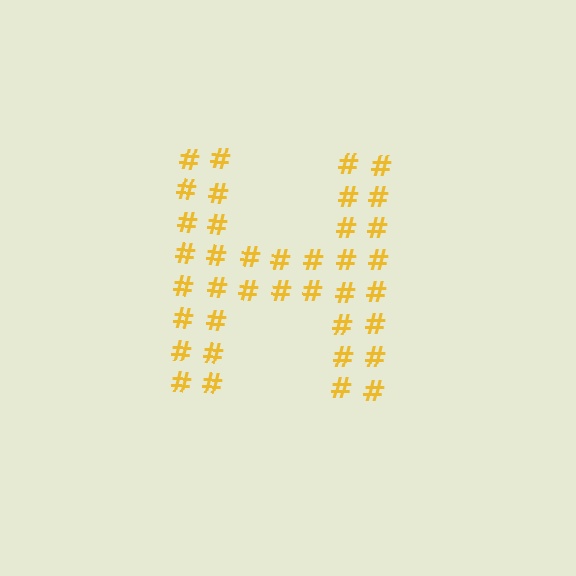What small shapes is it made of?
It is made of small hash symbols.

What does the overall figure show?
The overall figure shows the letter H.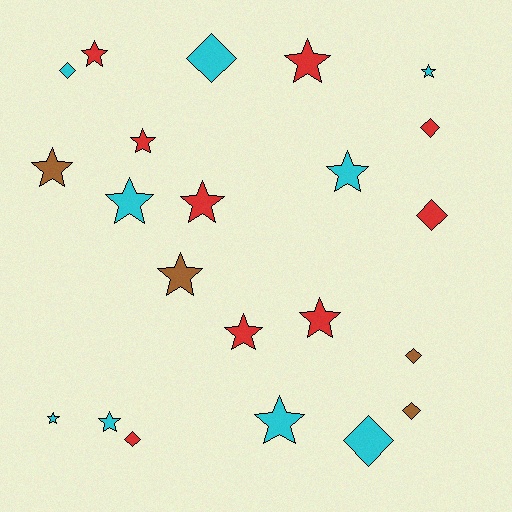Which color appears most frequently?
Cyan, with 9 objects.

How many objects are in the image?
There are 22 objects.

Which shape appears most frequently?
Star, with 14 objects.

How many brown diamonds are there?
There are 2 brown diamonds.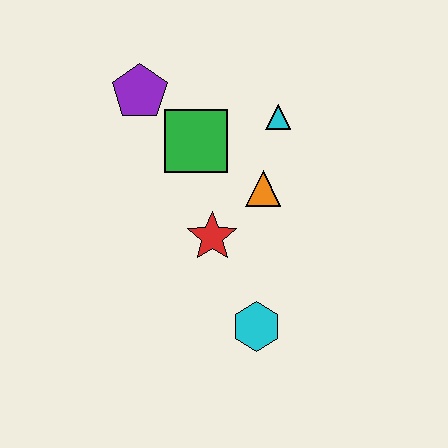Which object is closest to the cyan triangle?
The orange triangle is closest to the cyan triangle.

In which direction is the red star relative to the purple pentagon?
The red star is below the purple pentagon.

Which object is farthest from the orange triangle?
The purple pentagon is farthest from the orange triangle.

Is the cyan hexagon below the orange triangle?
Yes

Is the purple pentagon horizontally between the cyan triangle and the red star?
No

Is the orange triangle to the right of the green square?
Yes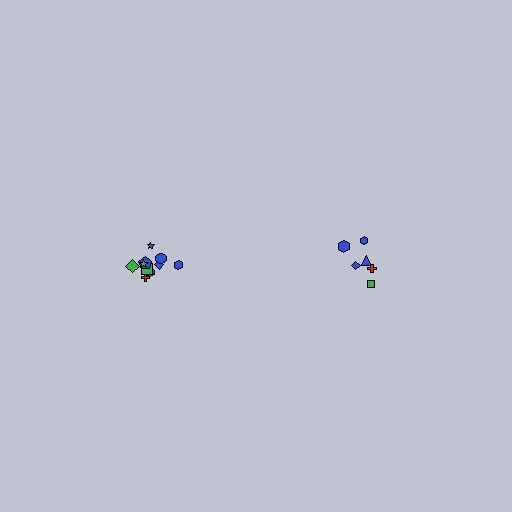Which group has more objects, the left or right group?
The left group.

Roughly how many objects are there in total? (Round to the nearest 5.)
Roughly 15 objects in total.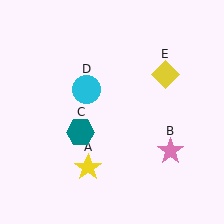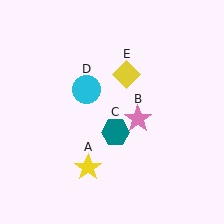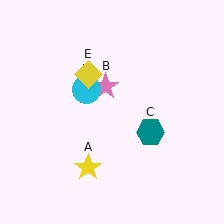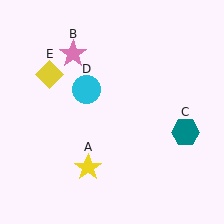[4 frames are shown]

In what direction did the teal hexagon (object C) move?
The teal hexagon (object C) moved right.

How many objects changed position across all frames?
3 objects changed position: pink star (object B), teal hexagon (object C), yellow diamond (object E).